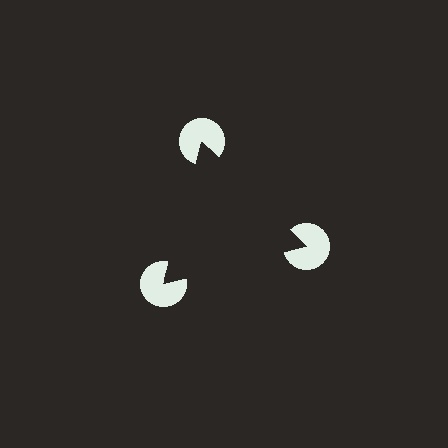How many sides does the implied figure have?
3 sides.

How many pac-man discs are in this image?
There are 3 — one at each vertex of the illusory triangle.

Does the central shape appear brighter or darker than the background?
It typically appears slightly darker than the background, even though no actual brightness change is drawn.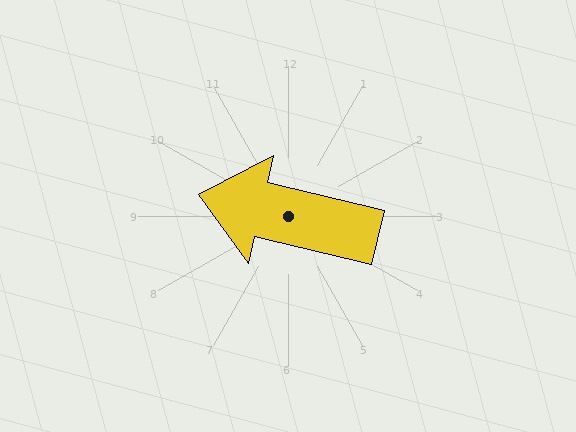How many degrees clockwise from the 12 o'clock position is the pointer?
Approximately 283 degrees.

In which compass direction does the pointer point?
West.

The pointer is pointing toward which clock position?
Roughly 9 o'clock.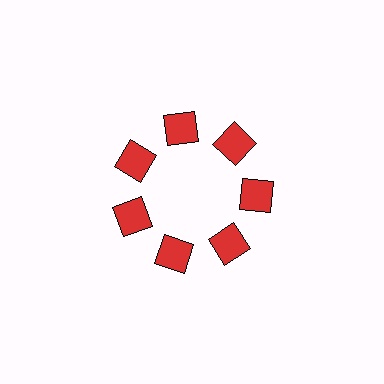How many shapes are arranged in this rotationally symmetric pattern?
There are 7 shapes, arranged in 7 groups of 1.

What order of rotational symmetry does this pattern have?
This pattern has 7-fold rotational symmetry.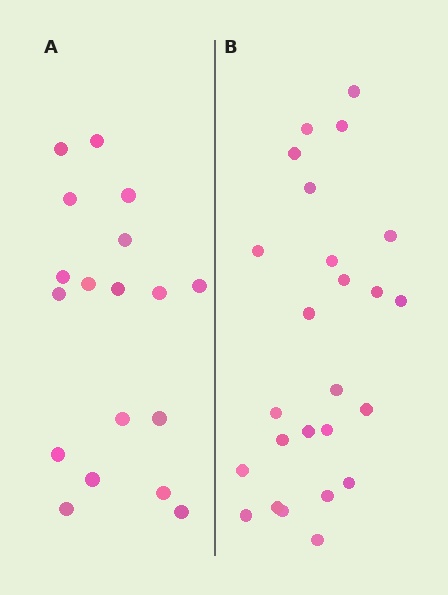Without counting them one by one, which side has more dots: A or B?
Region B (the right region) has more dots.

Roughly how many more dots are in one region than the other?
Region B has roughly 8 or so more dots than region A.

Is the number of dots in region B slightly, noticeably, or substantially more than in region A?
Region B has noticeably more, but not dramatically so. The ratio is roughly 1.4 to 1.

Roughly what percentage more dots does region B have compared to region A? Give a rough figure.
About 40% more.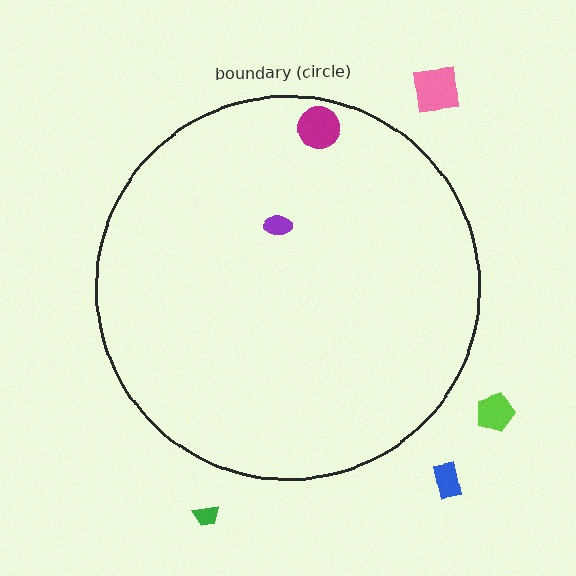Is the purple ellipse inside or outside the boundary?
Inside.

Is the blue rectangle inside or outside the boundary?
Outside.